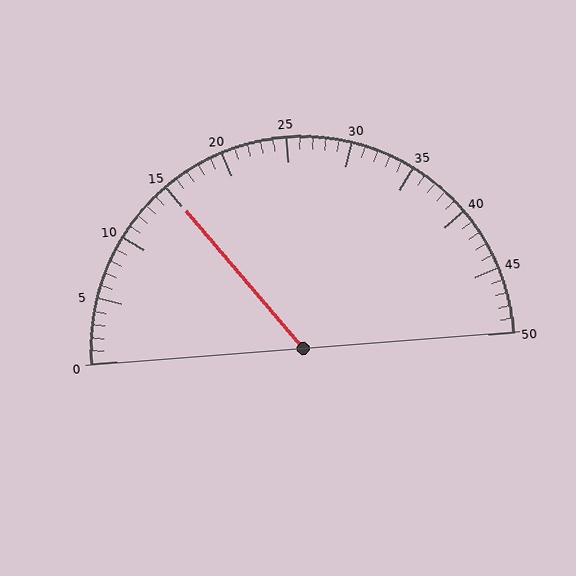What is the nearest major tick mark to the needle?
The nearest major tick mark is 15.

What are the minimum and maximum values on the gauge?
The gauge ranges from 0 to 50.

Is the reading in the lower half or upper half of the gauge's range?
The reading is in the lower half of the range (0 to 50).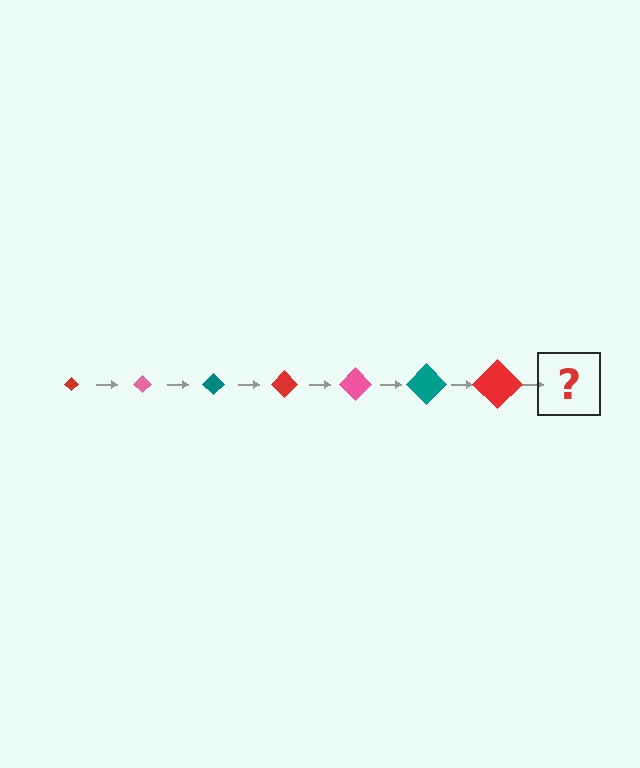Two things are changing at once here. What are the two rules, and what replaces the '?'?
The two rules are that the diamond grows larger each step and the color cycles through red, pink, and teal. The '?' should be a pink diamond, larger than the previous one.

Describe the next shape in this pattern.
It should be a pink diamond, larger than the previous one.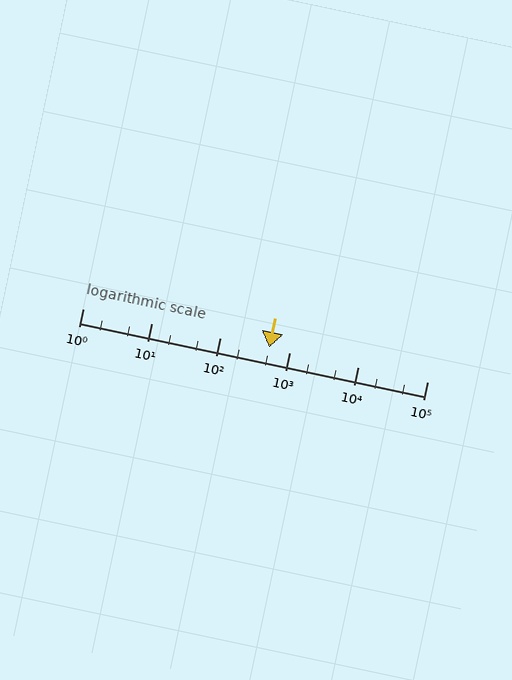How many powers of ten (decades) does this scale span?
The scale spans 5 decades, from 1 to 100000.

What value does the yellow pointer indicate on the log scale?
The pointer indicates approximately 500.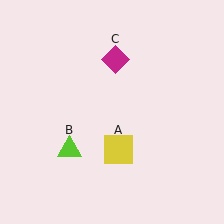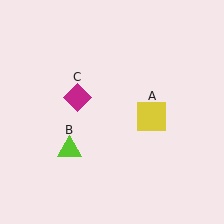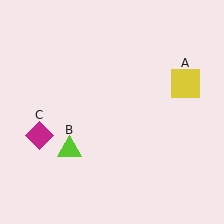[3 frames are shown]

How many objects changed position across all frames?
2 objects changed position: yellow square (object A), magenta diamond (object C).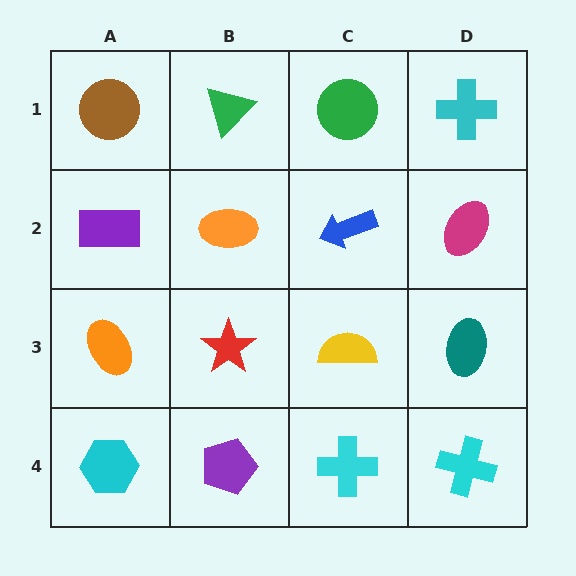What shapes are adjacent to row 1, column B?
An orange ellipse (row 2, column B), a brown circle (row 1, column A), a green circle (row 1, column C).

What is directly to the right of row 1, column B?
A green circle.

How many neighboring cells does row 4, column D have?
2.